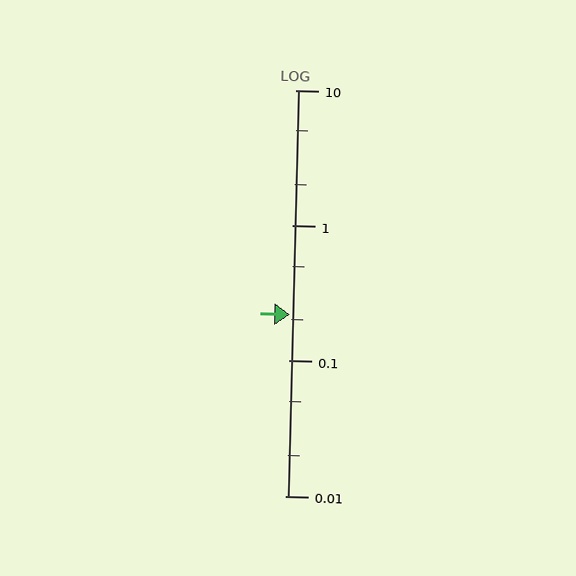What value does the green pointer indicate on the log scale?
The pointer indicates approximately 0.22.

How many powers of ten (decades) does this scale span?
The scale spans 3 decades, from 0.01 to 10.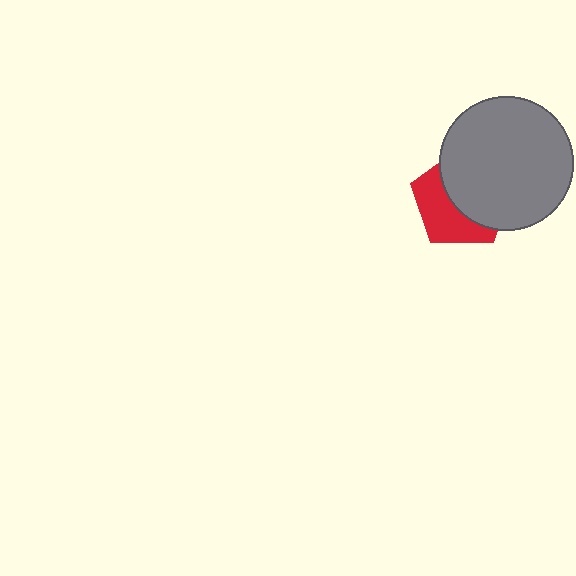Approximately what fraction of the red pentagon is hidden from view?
Roughly 55% of the red pentagon is hidden behind the gray circle.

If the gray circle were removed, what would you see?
You would see the complete red pentagon.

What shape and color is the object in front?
The object in front is a gray circle.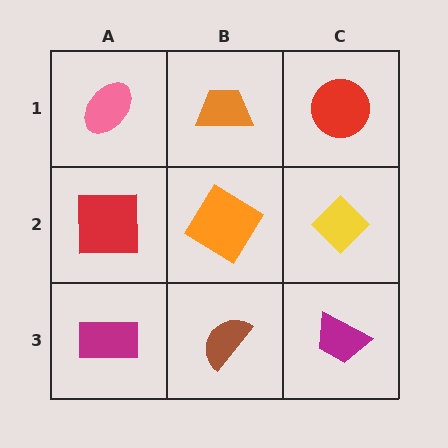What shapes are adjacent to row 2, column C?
A red circle (row 1, column C), a magenta trapezoid (row 3, column C), an orange diamond (row 2, column B).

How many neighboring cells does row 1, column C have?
2.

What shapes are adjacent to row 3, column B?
An orange diamond (row 2, column B), a magenta rectangle (row 3, column A), a magenta trapezoid (row 3, column C).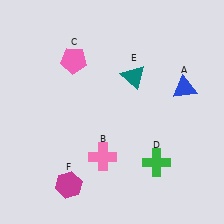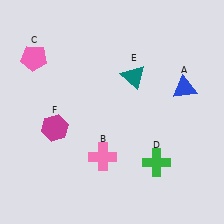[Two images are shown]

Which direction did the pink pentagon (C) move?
The pink pentagon (C) moved left.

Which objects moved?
The objects that moved are: the pink pentagon (C), the magenta hexagon (F).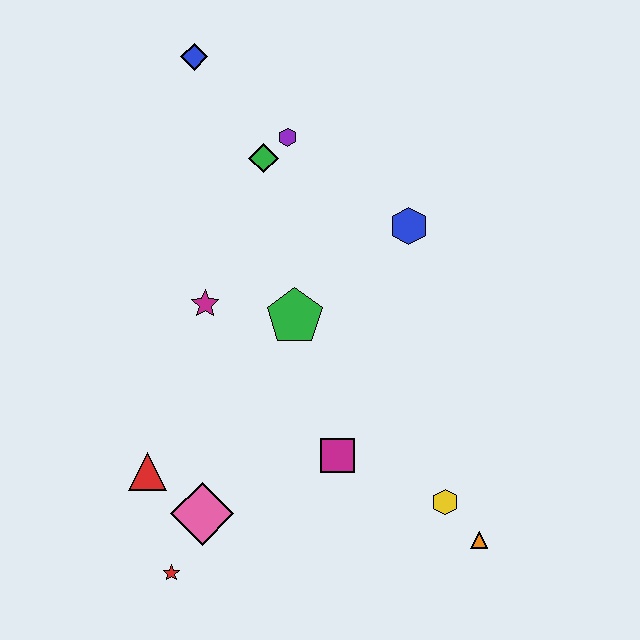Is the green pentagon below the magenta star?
Yes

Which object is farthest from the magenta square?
The blue diamond is farthest from the magenta square.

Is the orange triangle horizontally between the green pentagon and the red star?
No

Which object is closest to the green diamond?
The purple hexagon is closest to the green diamond.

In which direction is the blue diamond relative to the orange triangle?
The blue diamond is above the orange triangle.